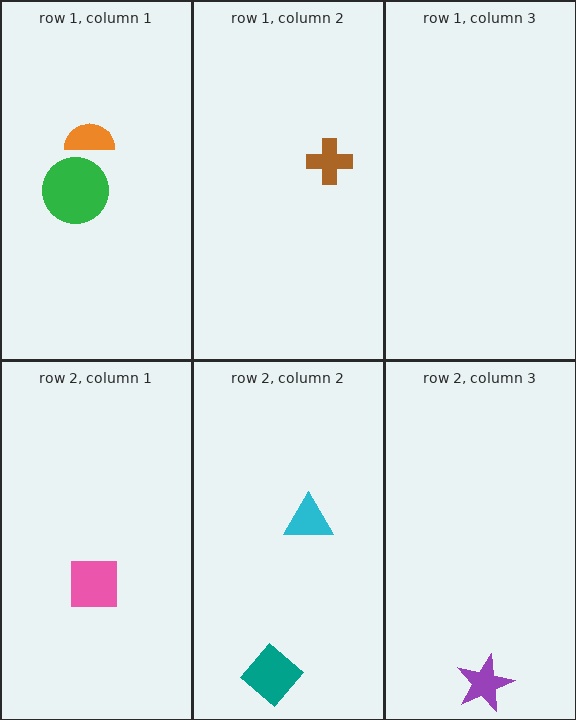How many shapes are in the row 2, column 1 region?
1.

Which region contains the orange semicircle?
The row 1, column 1 region.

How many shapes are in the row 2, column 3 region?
1.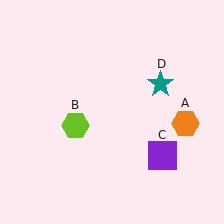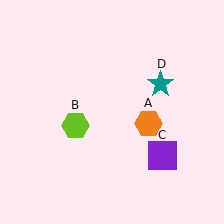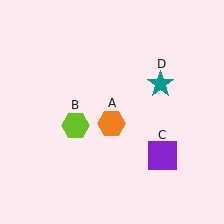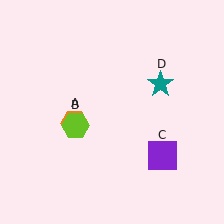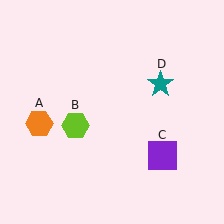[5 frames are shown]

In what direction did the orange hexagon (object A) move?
The orange hexagon (object A) moved left.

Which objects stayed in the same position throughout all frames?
Lime hexagon (object B) and purple square (object C) and teal star (object D) remained stationary.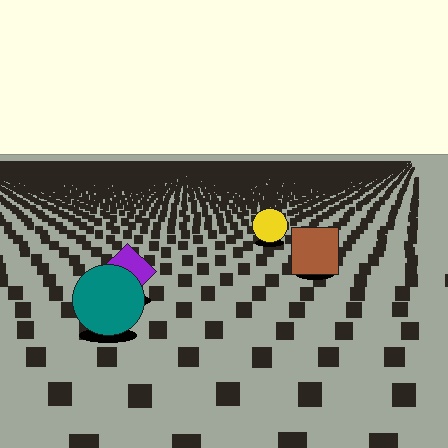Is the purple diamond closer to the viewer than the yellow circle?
Yes. The purple diamond is closer — you can tell from the texture gradient: the ground texture is coarser near it.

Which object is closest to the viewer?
The teal circle is closest. The texture marks near it are larger and more spread out.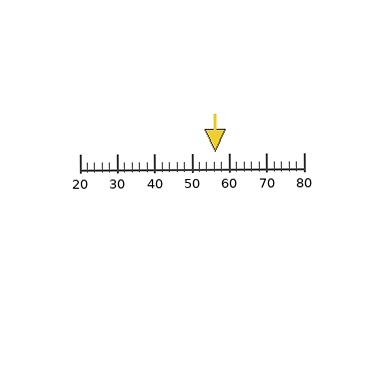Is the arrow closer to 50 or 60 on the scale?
The arrow is closer to 60.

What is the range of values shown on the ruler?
The ruler shows values from 20 to 80.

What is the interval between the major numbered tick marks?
The major tick marks are spaced 10 units apart.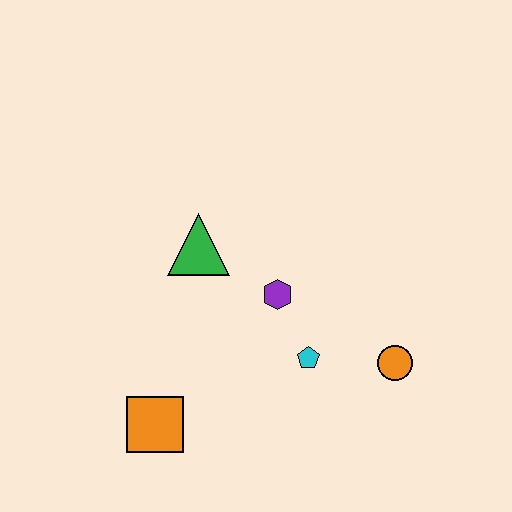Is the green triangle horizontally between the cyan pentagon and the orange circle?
No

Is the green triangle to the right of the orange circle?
No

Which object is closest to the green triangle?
The purple hexagon is closest to the green triangle.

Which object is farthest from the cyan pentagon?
The orange square is farthest from the cyan pentagon.